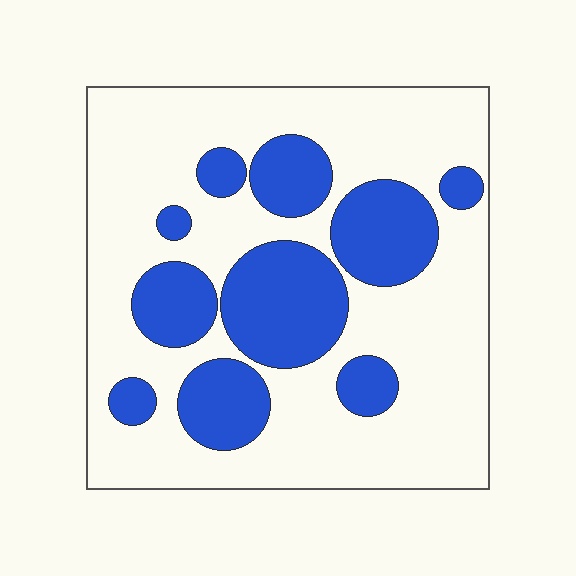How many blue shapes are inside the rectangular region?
10.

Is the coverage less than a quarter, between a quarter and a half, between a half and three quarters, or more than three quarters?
Between a quarter and a half.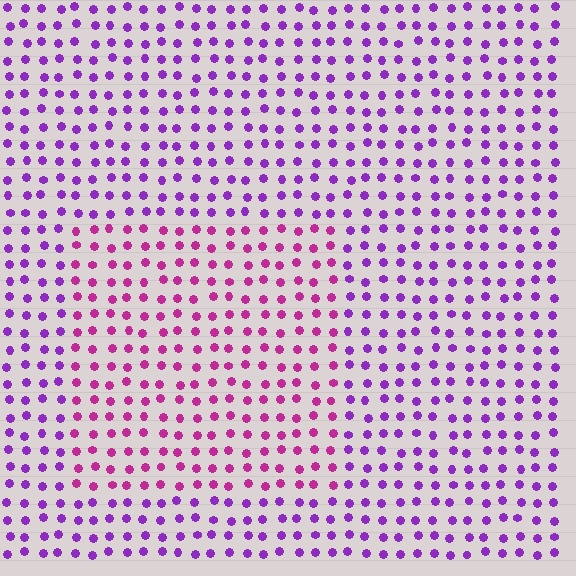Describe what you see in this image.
The image is filled with small purple elements in a uniform arrangement. A rectangle-shaped region is visible where the elements are tinted to a slightly different hue, forming a subtle color boundary.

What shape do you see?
I see a rectangle.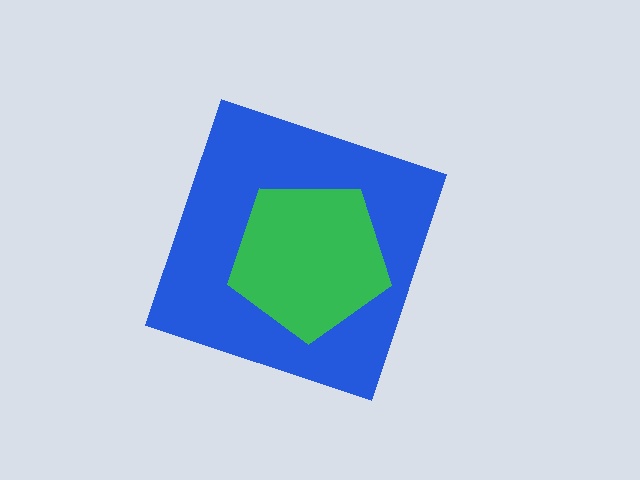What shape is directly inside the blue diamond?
The green pentagon.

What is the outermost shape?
The blue diamond.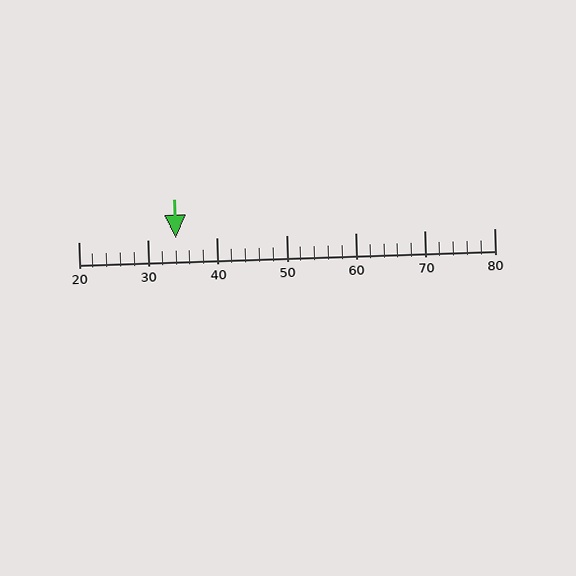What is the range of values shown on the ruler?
The ruler shows values from 20 to 80.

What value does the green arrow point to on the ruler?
The green arrow points to approximately 34.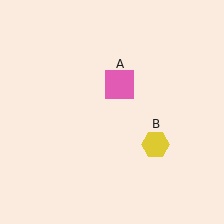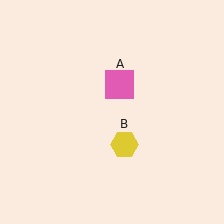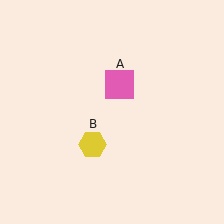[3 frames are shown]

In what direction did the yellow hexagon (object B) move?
The yellow hexagon (object B) moved left.